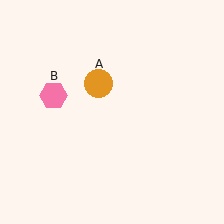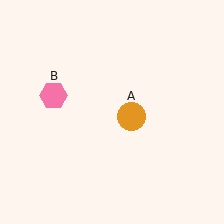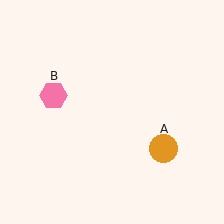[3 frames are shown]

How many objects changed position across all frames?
1 object changed position: orange circle (object A).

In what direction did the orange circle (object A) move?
The orange circle (object A) moved down and to the right.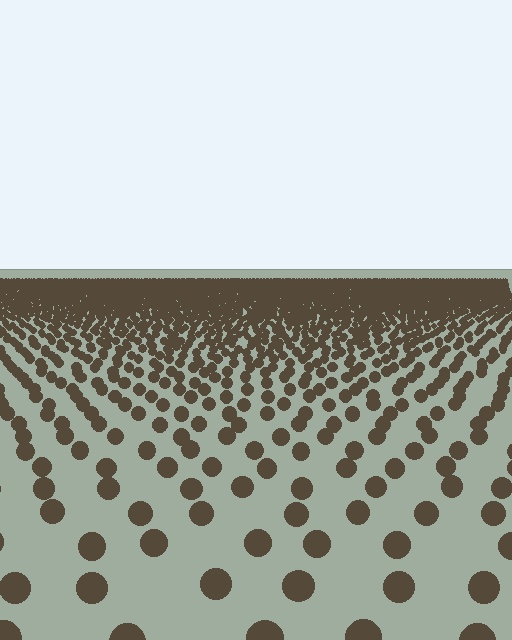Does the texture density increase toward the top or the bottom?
Density increases toward the top.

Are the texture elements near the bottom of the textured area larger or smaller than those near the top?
Larger. Near the bottom, elements are closer to the viewer and appear at a bigger on-screen size.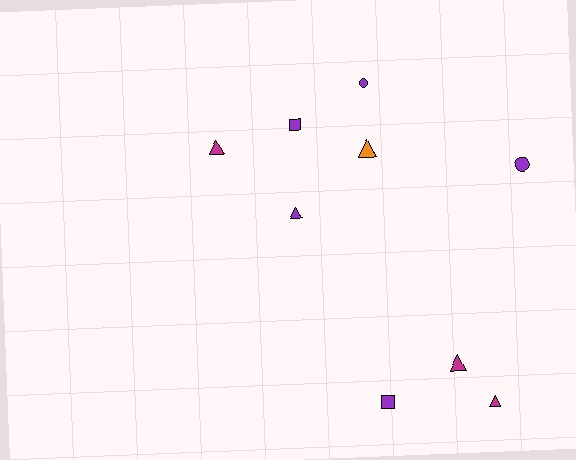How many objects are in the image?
There are 9 objects.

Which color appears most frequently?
Purple, with 5 objects.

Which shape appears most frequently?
Triangle, with 5 objects.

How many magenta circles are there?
There are no magenta circles.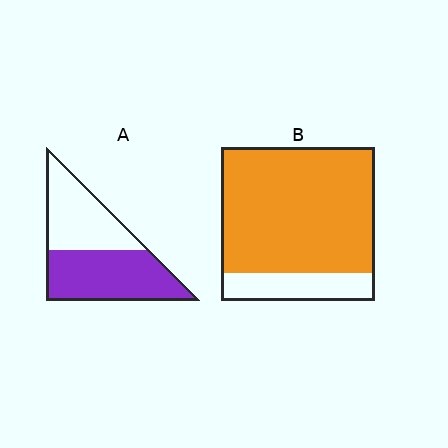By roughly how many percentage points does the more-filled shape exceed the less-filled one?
By roughly 25 percentage points (B over A).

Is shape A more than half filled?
Yes.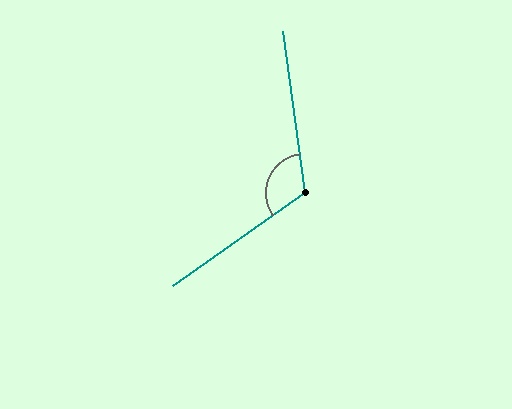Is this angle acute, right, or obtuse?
It is obtuse.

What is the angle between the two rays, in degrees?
Approximately 118 degrees.